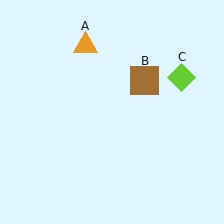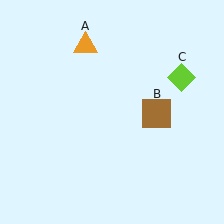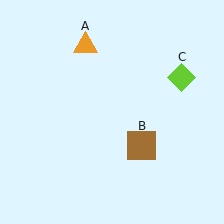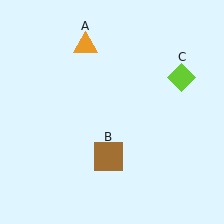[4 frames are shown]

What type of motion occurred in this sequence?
The brown square (object B) rotated clockwise around the center of the scene.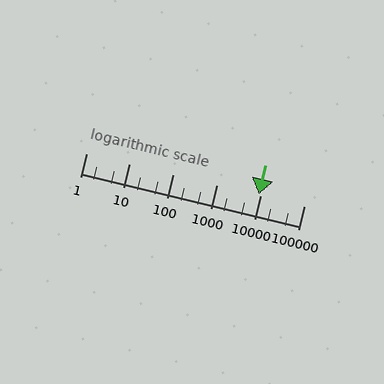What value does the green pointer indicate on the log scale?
The pointer indicates approximately 9400.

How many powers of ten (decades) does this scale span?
The scale spans 5 decades, from 1 to 100000.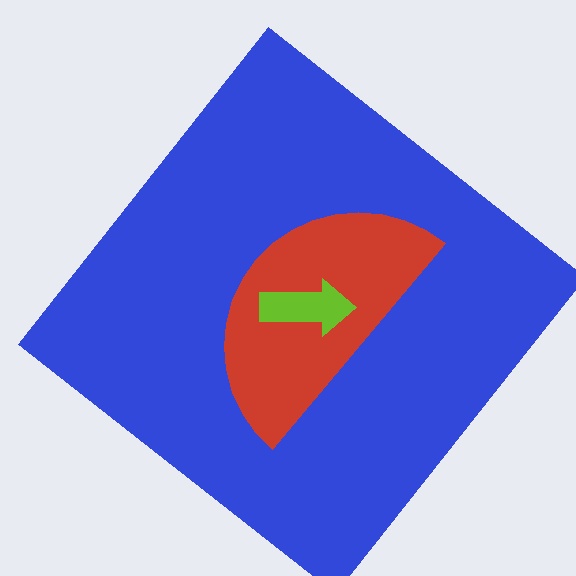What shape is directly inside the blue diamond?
The red semicircle.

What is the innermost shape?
The lime arrow.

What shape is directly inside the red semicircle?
The lime arrow.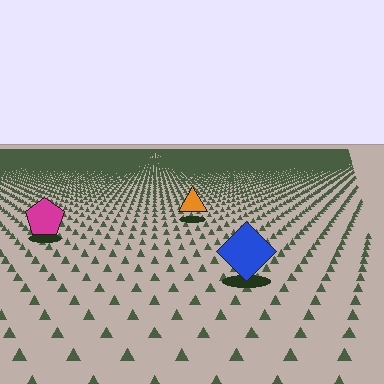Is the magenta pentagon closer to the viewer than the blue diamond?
No. The blue diamond is closer — you can tell from the texture gradient: the ground texture is coarser near it.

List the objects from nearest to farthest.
From nearest to farthest: the blue diamond, the magenta pentagon, the orange triangle.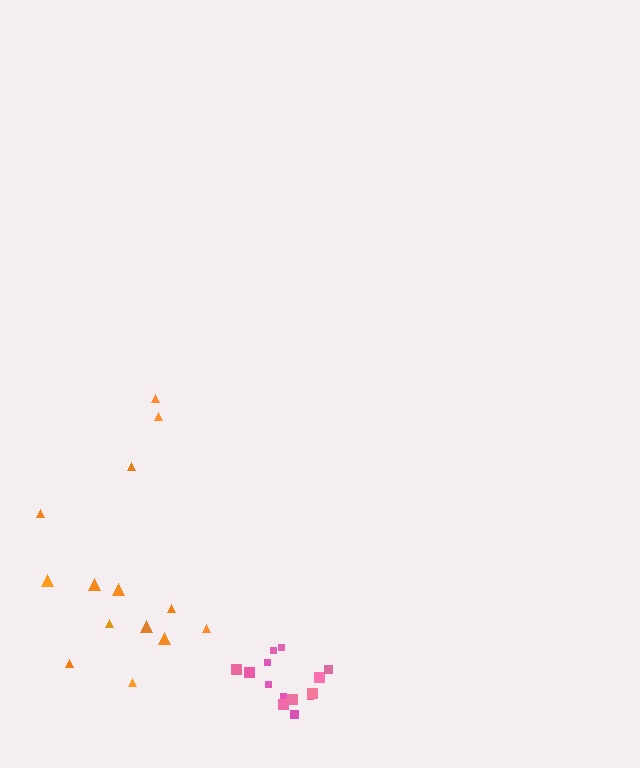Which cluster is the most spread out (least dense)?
Orange.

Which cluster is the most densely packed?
Pink.